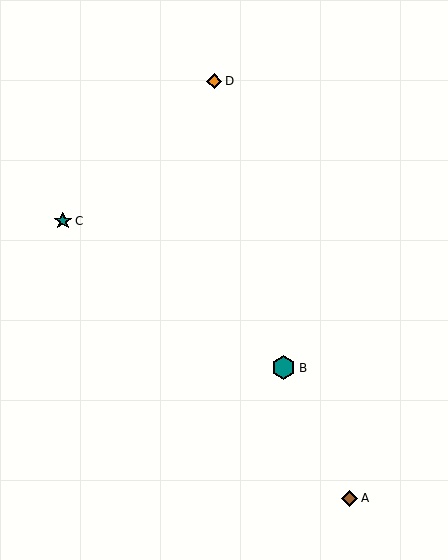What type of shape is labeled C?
Shape C is a teal star.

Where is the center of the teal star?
The center of the teal star is at (63, 221).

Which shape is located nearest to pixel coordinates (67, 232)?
The teal star (labeled C) at (63, 221) is nearest to that location.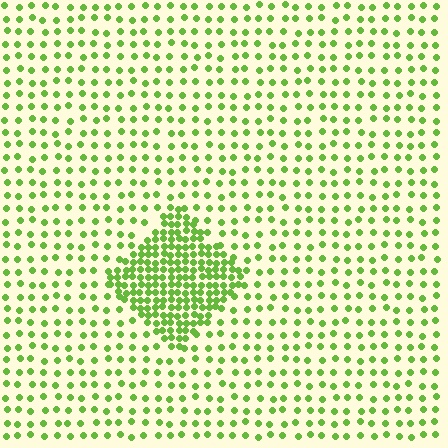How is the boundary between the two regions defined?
The boundary is defined by a change in element density (approximately 2.8x ratio). All elements are the same color, size, and shape.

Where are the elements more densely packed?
The elements are more densely packed inside the diamond boundary.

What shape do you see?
I see a diamond.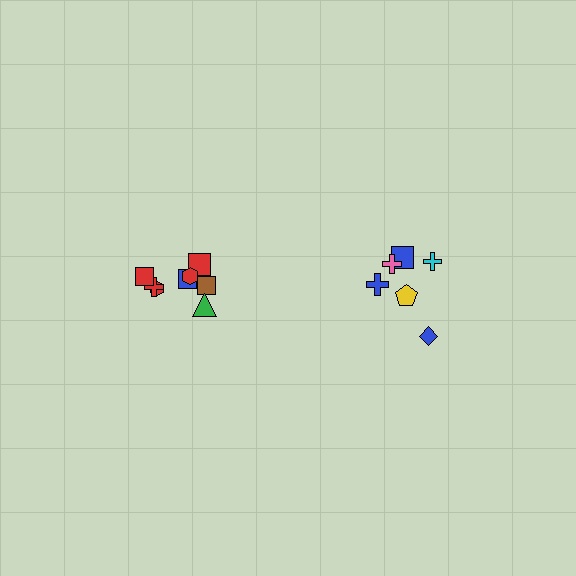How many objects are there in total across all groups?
There are 14 objects.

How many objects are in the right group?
There are 6 objects.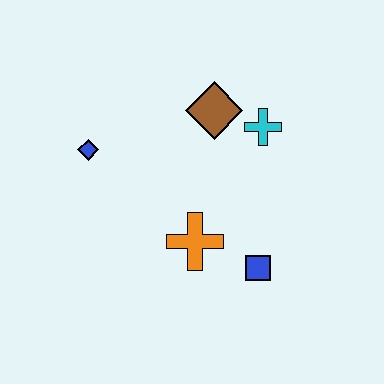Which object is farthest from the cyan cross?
The blue diamond is farthest from the cyan cross.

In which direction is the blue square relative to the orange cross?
The blue square is to the right of the orange cross.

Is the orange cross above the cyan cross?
No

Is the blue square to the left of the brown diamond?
No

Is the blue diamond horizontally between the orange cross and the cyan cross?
No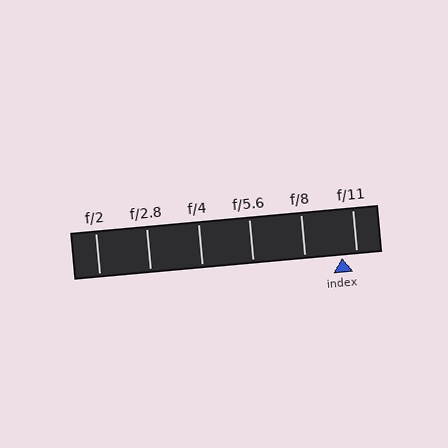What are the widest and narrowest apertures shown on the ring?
The widest aperture shown is f/2 and the narrowest is f/11.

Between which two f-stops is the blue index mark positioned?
The index mark is between f/8 and f/11.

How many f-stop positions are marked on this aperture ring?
There are 6 f-stop positions marked.